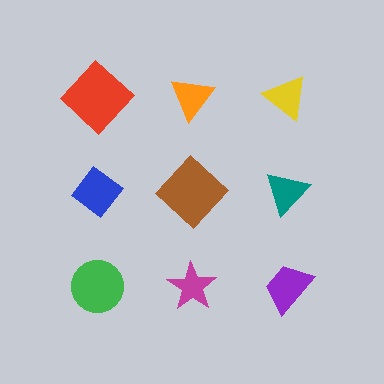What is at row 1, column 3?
A yellow triangle.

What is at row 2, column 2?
A brown diamond.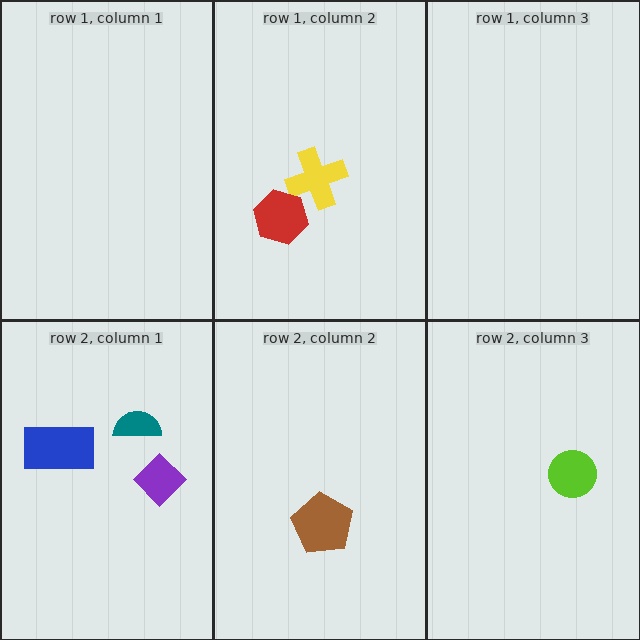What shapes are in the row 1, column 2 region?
The yellow cross, the red hexagon.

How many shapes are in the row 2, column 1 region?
3.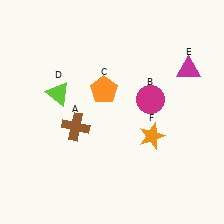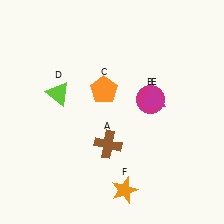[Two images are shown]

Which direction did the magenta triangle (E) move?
The magenta triangle (E) moved left.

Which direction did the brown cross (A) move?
The brown cross (A) moved right.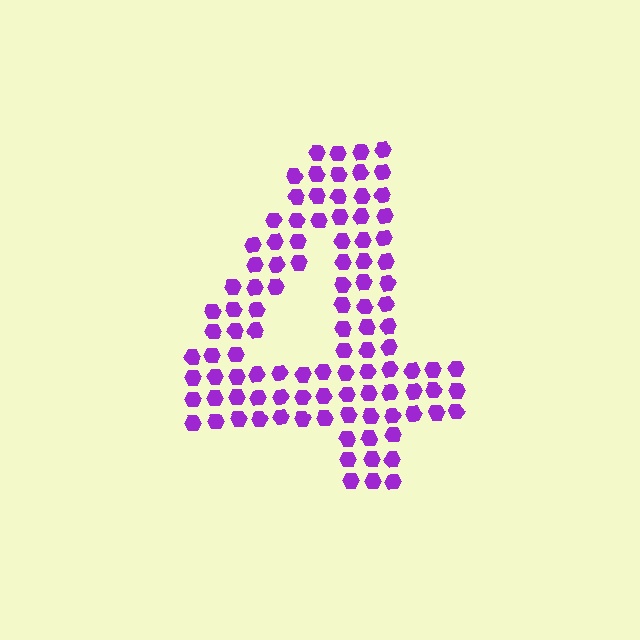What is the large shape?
The large shape is the digit 4.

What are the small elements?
The small elements are hexagons.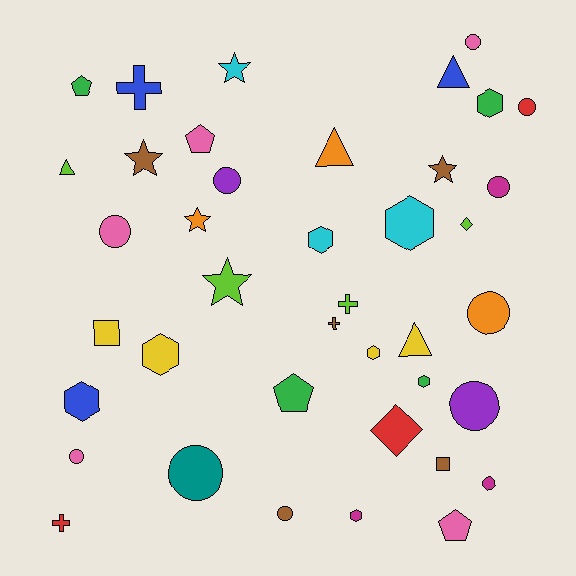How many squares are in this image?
There are 2 squares.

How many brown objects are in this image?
There are 5 brown objects.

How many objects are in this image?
There are 40 objects.